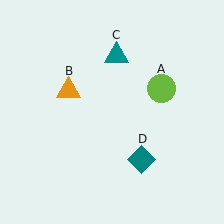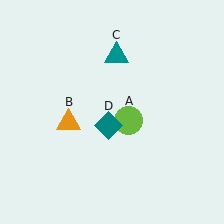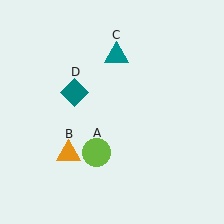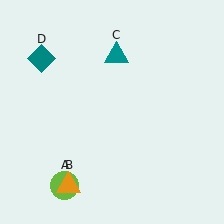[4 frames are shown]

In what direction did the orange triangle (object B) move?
The orange triangle (object B) moved down.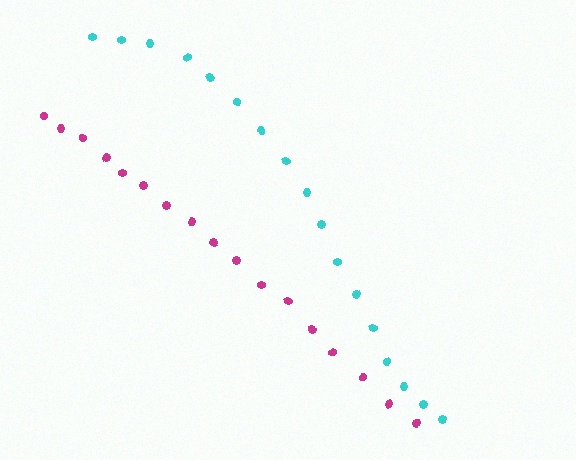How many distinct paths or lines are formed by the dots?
There are 2 distinct paths.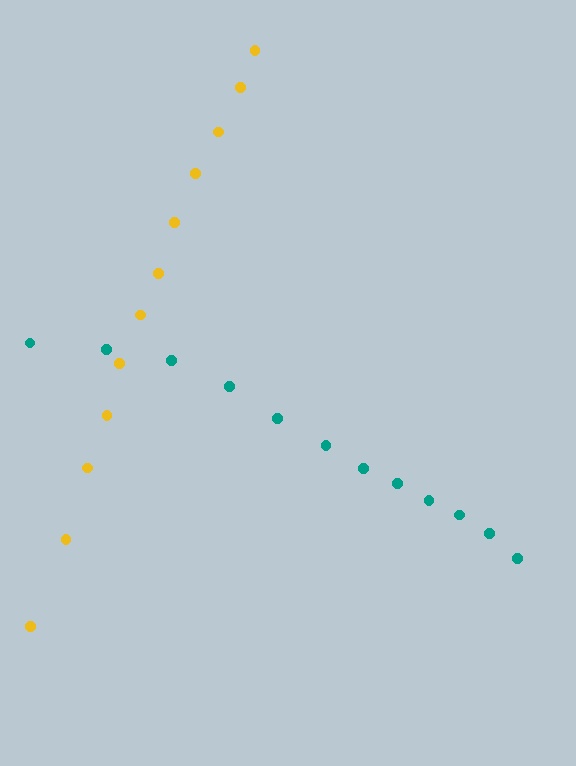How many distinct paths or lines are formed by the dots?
There are 2 distinct paths.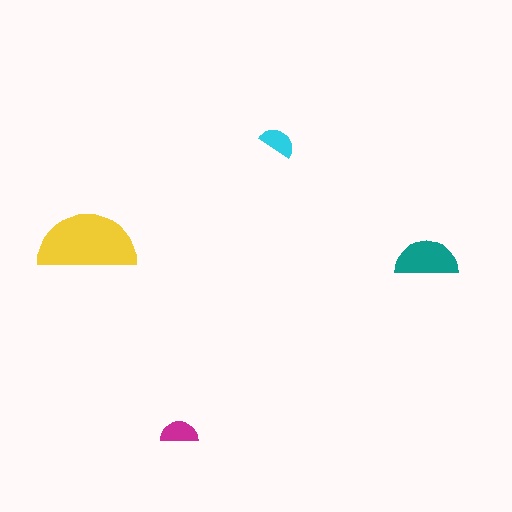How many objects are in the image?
There are 4 objects in the image.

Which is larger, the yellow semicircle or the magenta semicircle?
The yellow one.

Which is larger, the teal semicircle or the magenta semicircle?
The teal one.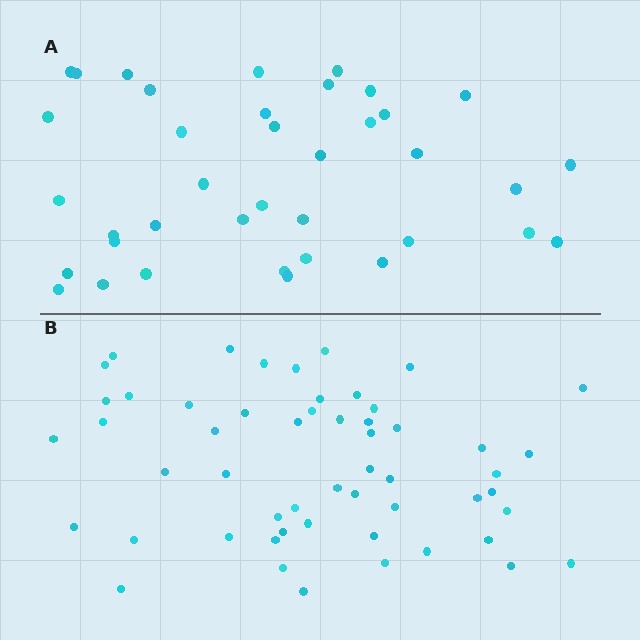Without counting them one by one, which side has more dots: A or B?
Region B (the bottom region) has more dots.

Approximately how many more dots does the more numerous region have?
Region B has approximately 15 more dots than region A.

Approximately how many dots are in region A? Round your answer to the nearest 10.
About 40 dots. (The exact count is 38, which rounds to 40.)